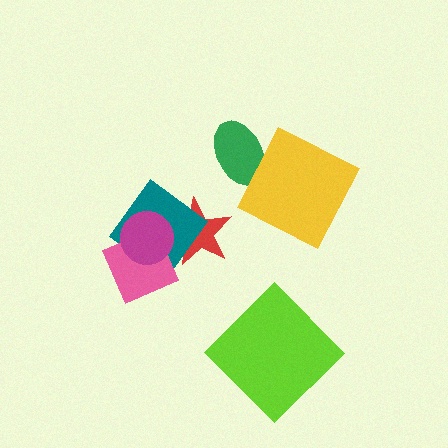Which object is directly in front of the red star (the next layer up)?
The teal diamond is directly in front of the red star.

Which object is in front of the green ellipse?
The yellow square is in front of the green ellipse.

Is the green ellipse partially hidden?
Yes, it is partially covered by another shape.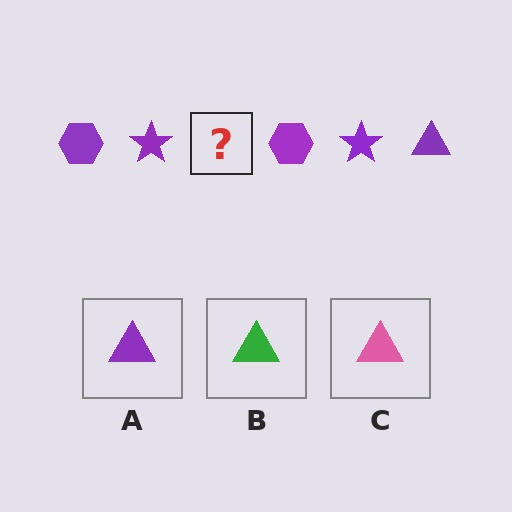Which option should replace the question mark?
Option A.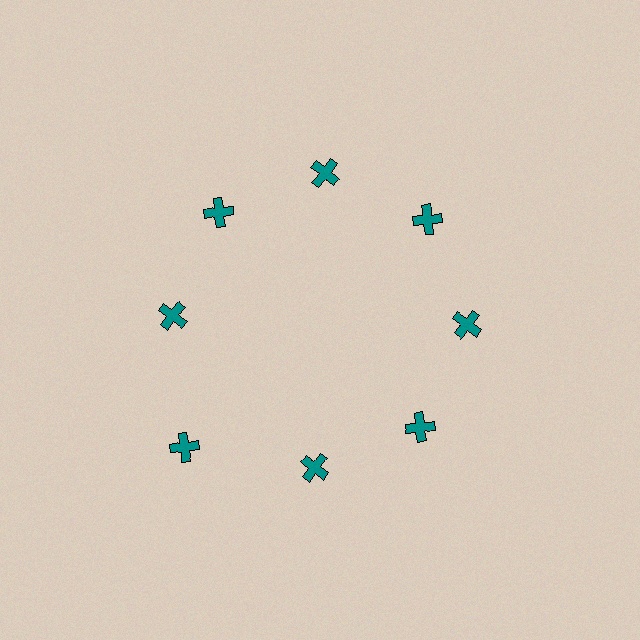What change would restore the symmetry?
The symmetry would be restored by moving it inward, back onto the ring so that all 8 crosses sit at equal angles and equal distance from the center.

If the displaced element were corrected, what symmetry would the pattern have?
It would have 8-fold rotational symmetry — the pattern would map onto itself every 45 degrees.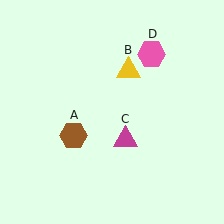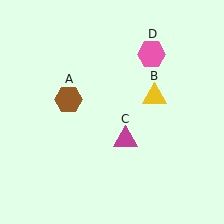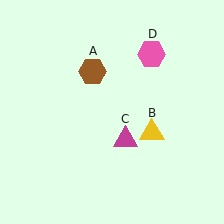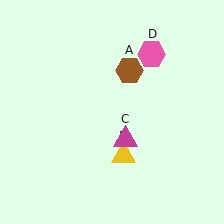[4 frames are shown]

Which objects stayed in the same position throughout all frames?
Magenta triangle (object C) and pink hexagon (object D) remained stationary.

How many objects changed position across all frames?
2 objects changed position: brown hexagon (object A), yellow triangle (object B).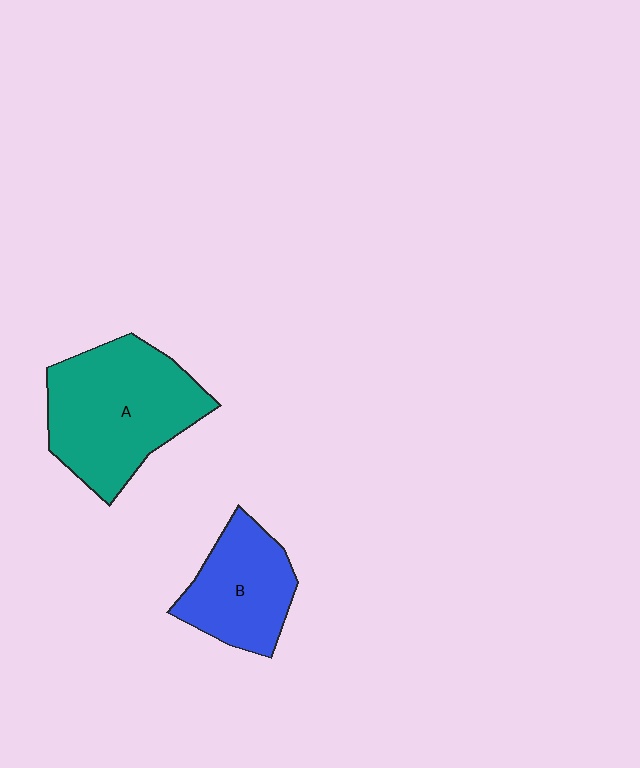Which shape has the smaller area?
Shape B (blue).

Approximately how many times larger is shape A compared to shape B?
Approximately 1.6 times.